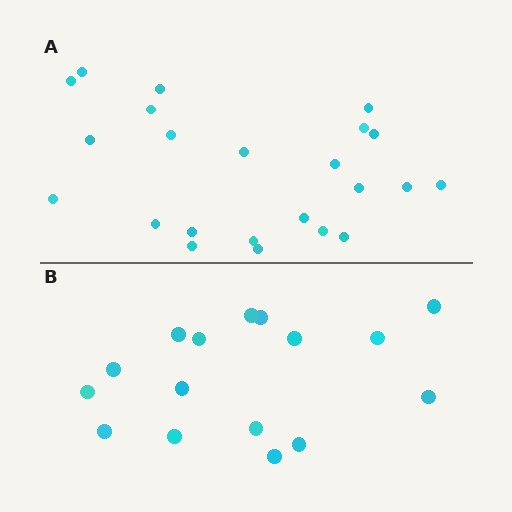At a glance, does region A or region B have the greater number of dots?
Region A (the top region) has more dots.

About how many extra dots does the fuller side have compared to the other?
Region A has roughly 8 or so more dots than region B.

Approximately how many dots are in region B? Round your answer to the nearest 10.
About 20 dots. (The exact count is 16, which rounds to 20.)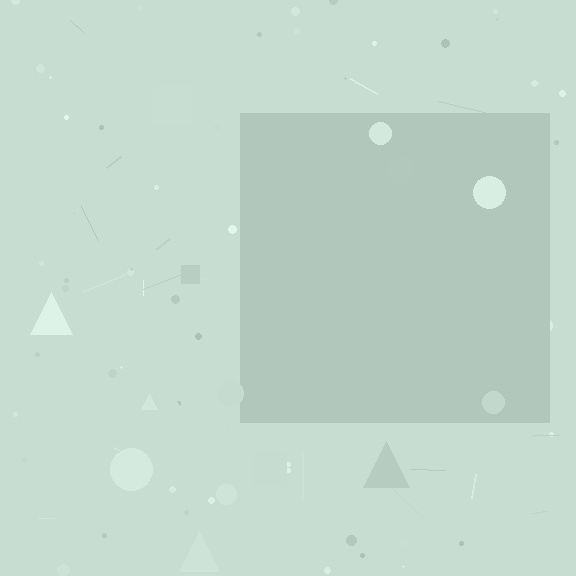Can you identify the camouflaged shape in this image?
The camouflaged shape is a square.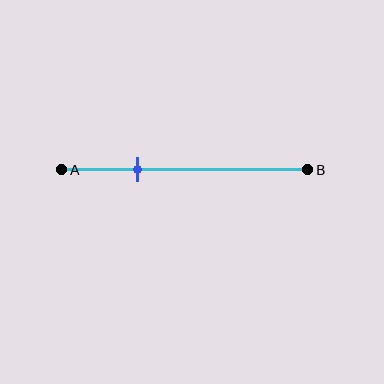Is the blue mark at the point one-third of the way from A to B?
Yes, the mark is approximately at the one-third point.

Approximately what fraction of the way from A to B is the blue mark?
The blue mark is approximately 30% of the way from A to B.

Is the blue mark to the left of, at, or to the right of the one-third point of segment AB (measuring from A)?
The blue mark is approximately at the one-third point of segment AB.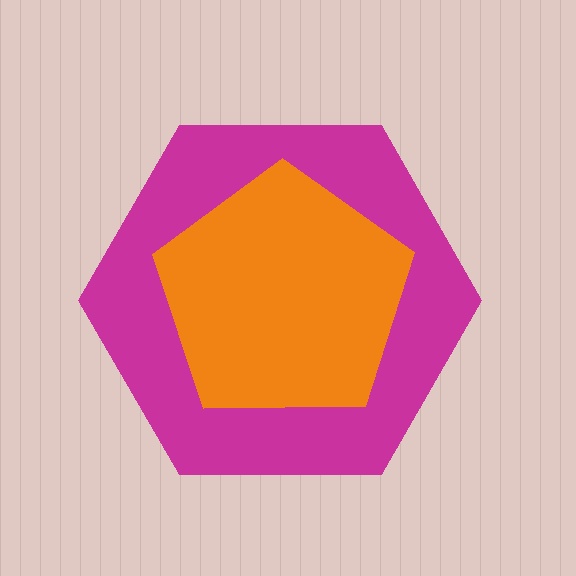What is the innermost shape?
The orange pentagon.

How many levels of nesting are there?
2.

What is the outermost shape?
The magenta hexagon.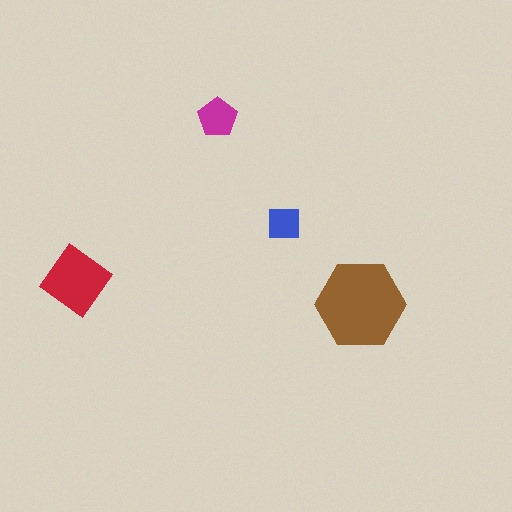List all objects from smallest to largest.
The blue square, the magenta pentagon, the red diamond, the brown hexagon.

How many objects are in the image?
There are 4 objects in the image.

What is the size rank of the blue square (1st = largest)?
4th.